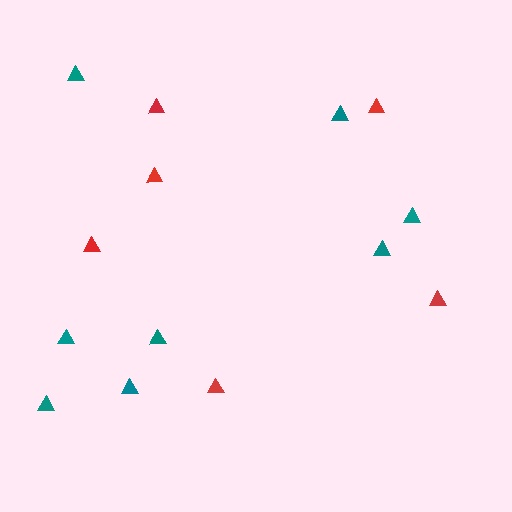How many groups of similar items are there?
There are 2 groups: one group of red triangles (6) and one group of teal triangles (8).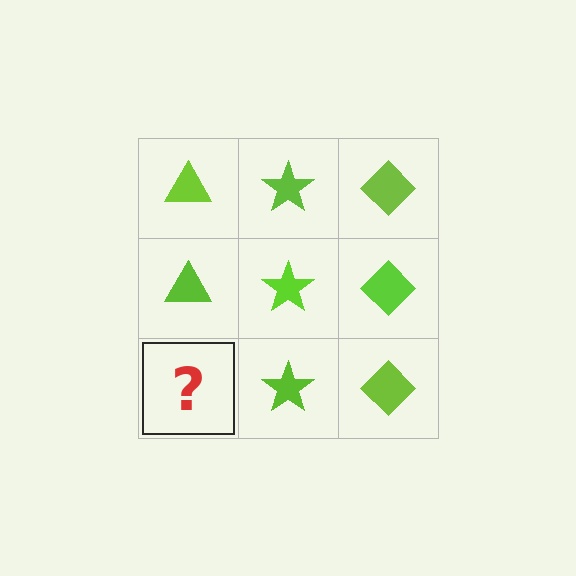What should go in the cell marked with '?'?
The missing cell should contain a lime triangle.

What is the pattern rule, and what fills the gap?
The rule is that each column has a consistent shape. The gap should be filled with a lime triangle.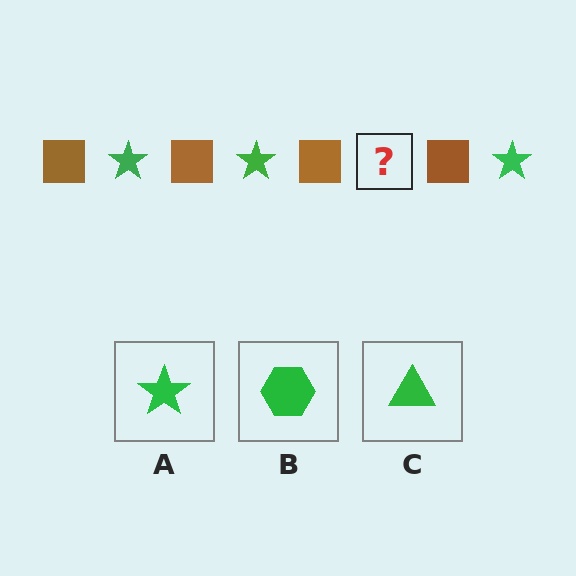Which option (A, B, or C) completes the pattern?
A.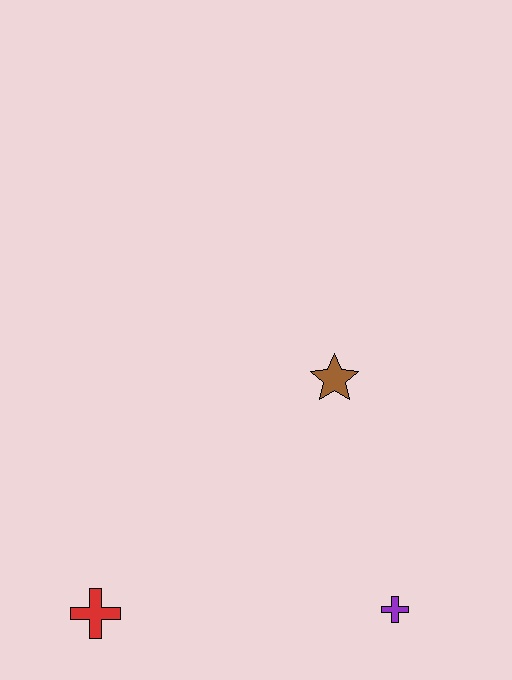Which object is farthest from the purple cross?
The red cross is farthest from the purple cross.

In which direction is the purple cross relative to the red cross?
The purple cross is to the right of the red cross.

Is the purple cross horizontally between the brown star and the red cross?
No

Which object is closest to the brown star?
The purple cross is closest to the brown star.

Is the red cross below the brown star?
Yes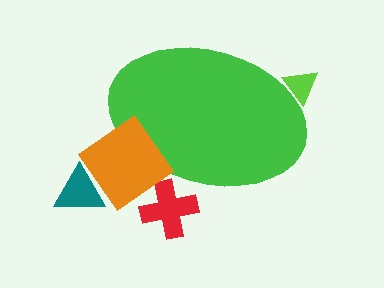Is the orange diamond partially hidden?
No, the orange diamond is fully visible.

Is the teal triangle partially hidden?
No, the teal triangle is fully visible.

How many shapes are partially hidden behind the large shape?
2 shapes are partially hidden.